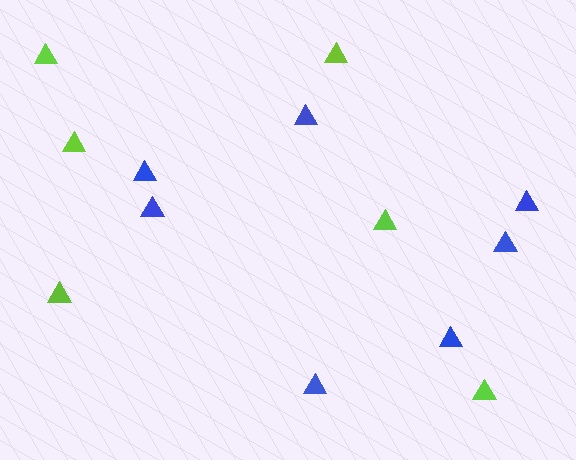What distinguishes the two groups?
There are 2 groups: one group of lime triangles (6) and one group of blue triangles (7).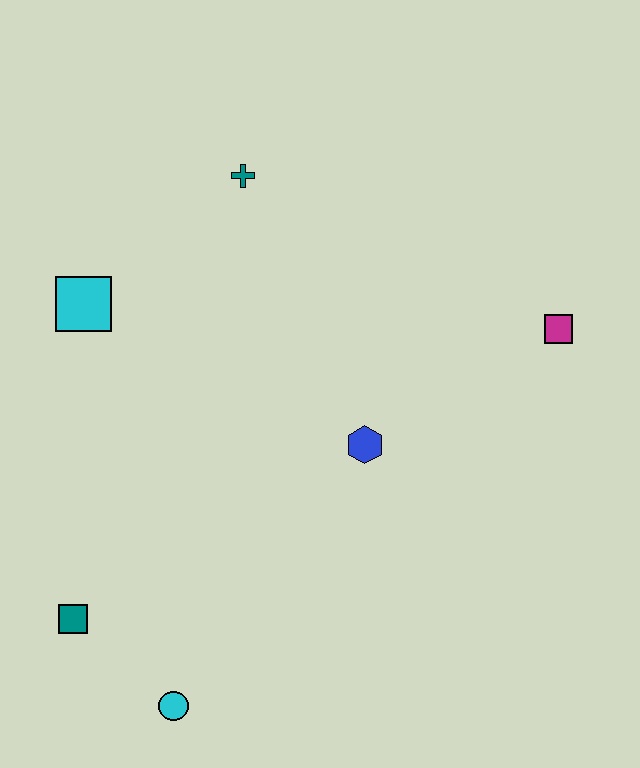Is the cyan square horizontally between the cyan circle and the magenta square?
No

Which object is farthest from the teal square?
The magenta square is farthest from the teal square.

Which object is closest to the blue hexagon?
The magenta square is closest to the blue hexagon.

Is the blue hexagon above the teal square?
Yes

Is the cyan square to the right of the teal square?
Yes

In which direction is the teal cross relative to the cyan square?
The teal cross is to the right of the cyan square.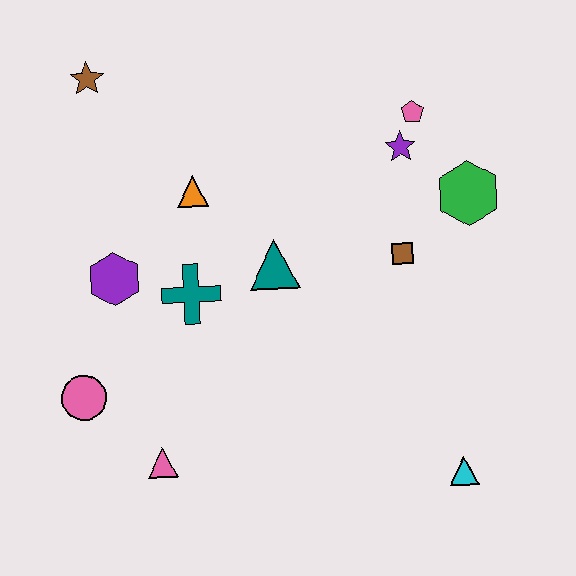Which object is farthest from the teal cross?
The cyan triangle is farthest from the teal cross.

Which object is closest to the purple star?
The pink pentagon is closest to the purple star.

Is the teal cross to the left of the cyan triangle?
Yes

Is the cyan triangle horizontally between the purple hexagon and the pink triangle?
No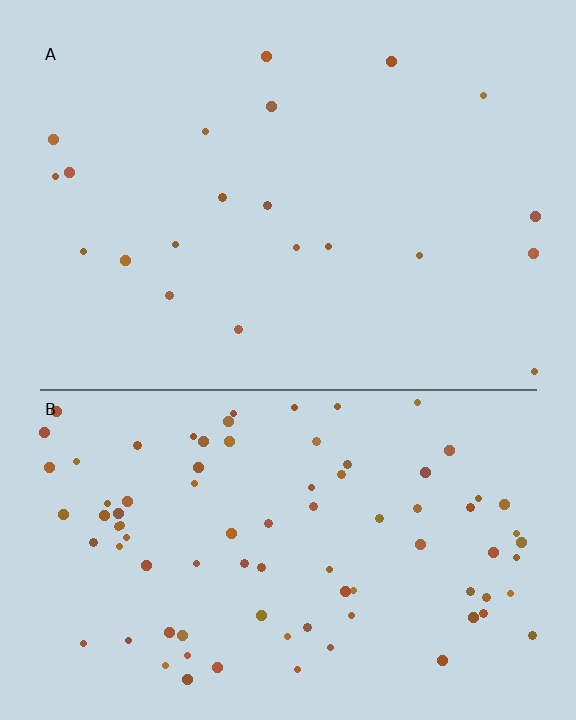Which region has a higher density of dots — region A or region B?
B (the bottom).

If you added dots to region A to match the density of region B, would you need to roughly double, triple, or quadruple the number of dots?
Approximately quadruple.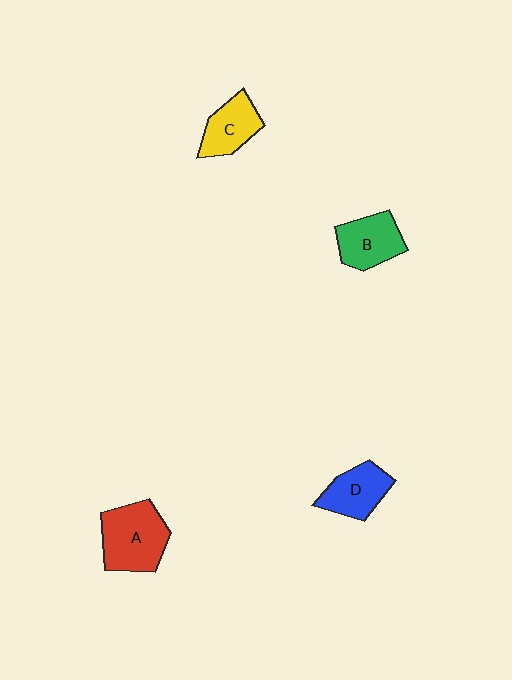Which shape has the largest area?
Shape A (red).